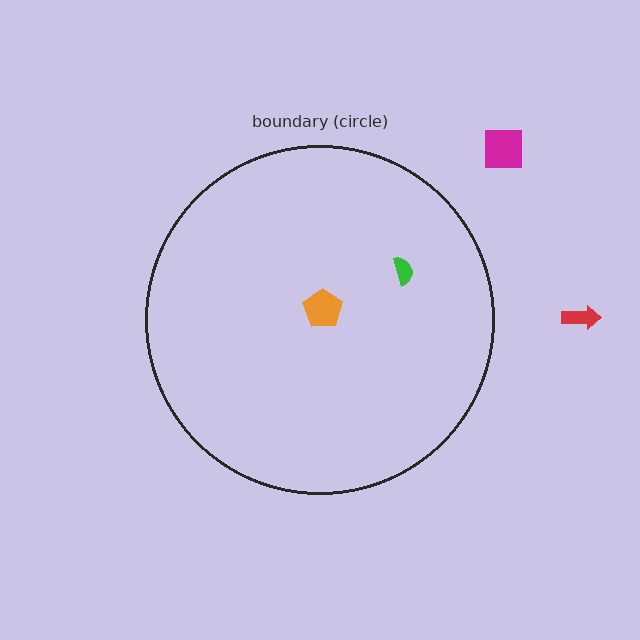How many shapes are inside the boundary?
2 inside, 2 outside.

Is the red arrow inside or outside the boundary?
Outside.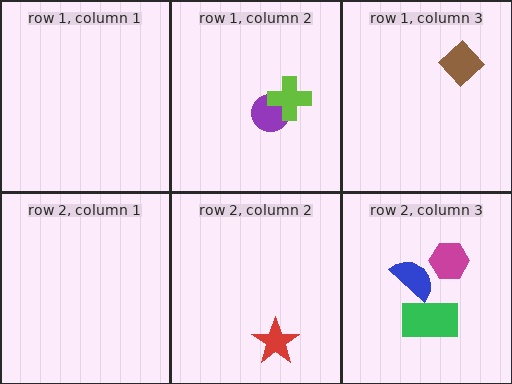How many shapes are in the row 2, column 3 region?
3.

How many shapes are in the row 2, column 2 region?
1.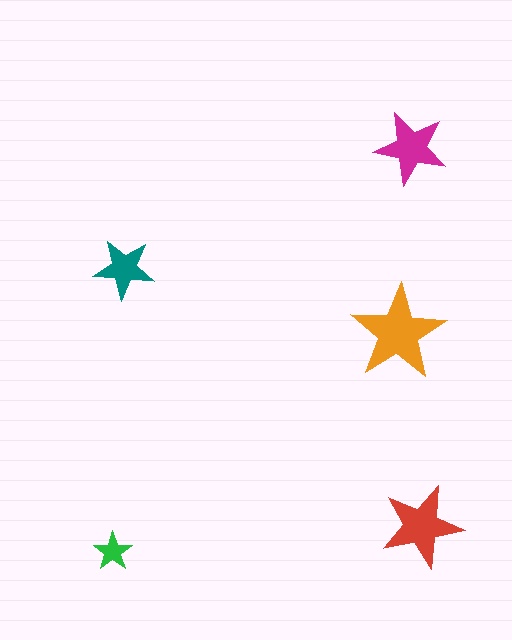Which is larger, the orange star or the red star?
The orange one.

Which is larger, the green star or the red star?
The red one.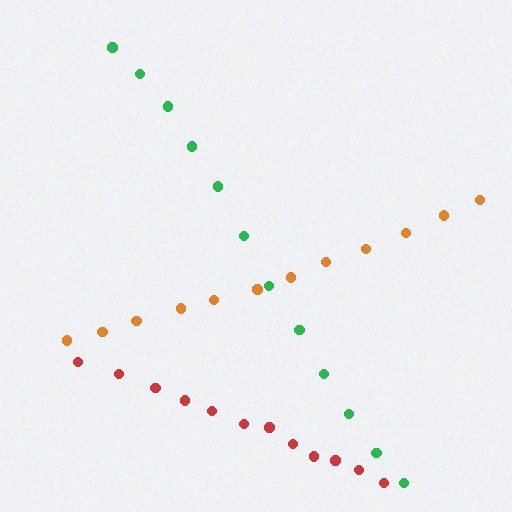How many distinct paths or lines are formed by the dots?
There are 3 distinct paths.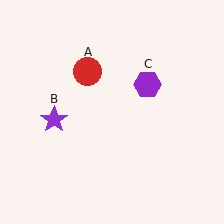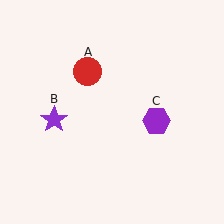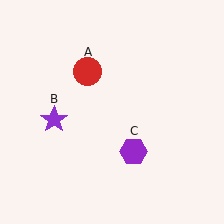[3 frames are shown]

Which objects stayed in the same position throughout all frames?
Red circle (object A) and purple star (object B) remained stationary.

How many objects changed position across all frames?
1 object changed position: purple hexagon (object C).